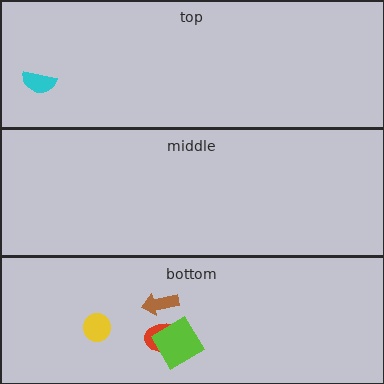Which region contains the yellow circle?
The bottom region.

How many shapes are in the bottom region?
4.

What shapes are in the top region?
The cyan semicircle.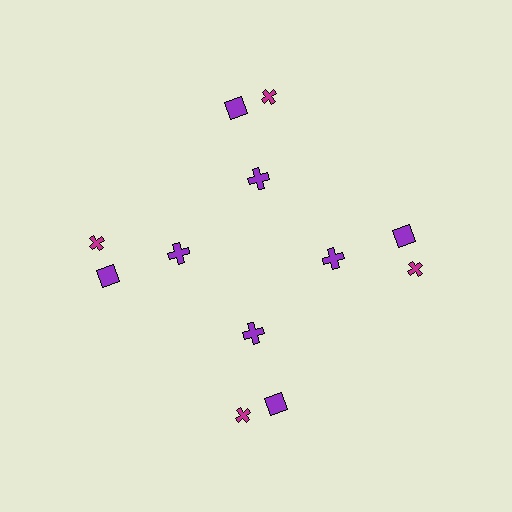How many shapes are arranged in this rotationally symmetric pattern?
There are 12 shapes, arranged in 4 groups of 3.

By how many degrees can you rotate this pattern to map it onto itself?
The pattern maps onto itself every 90 degrees of rotation.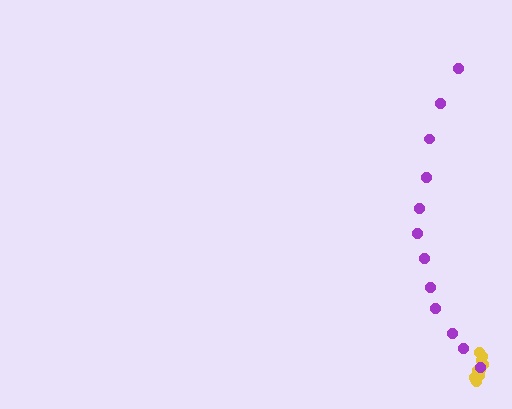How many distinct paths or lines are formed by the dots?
There are 2 distinct paths.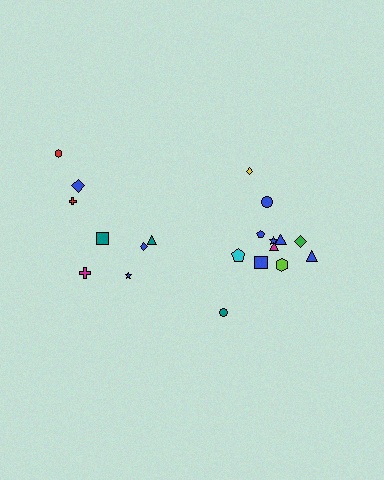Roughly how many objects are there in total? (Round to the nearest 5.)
Roughly 20 objects in total.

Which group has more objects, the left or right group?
The right group.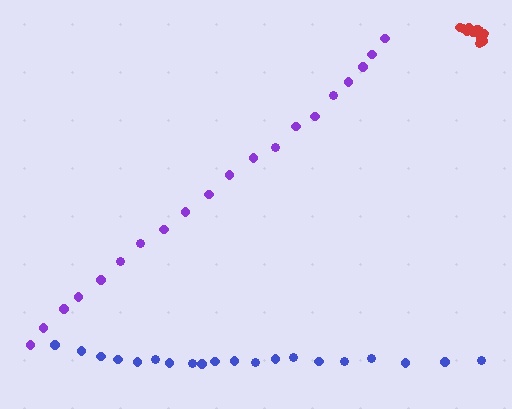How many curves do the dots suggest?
There are 3 distinct paths.